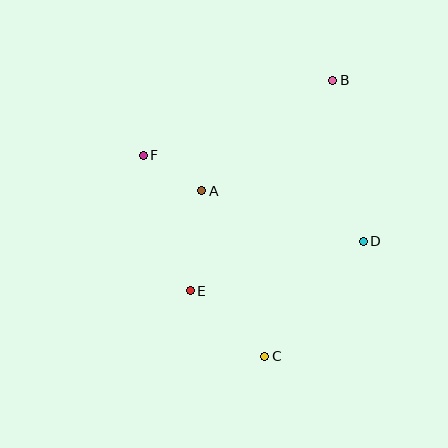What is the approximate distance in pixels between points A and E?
The distance between A and E is approximately 100 pixels.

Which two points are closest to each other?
Points A and F are closest to each other.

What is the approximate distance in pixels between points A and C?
The distance between A and C is approximately 177 pixels.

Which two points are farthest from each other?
Points B and C are farthest from each other.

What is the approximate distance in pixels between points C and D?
The distance between C and D is approximately 152 pixels.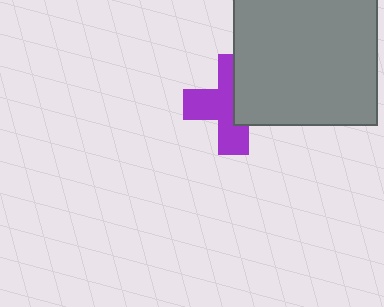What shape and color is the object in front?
The object in front is a gray square.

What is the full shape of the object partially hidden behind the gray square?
The partially hidden object is a purple cross.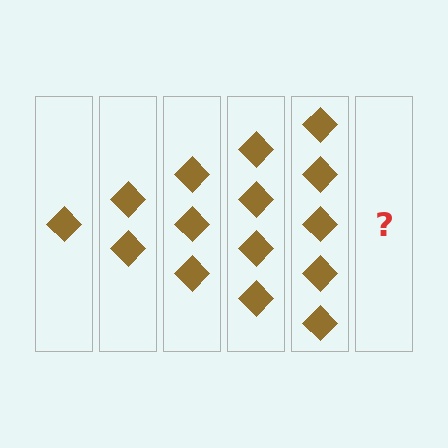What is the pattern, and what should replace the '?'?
The pattern is that each step adds one more diamond. The '?' should be 6 diamonds.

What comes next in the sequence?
The next element should be 6 diamonds.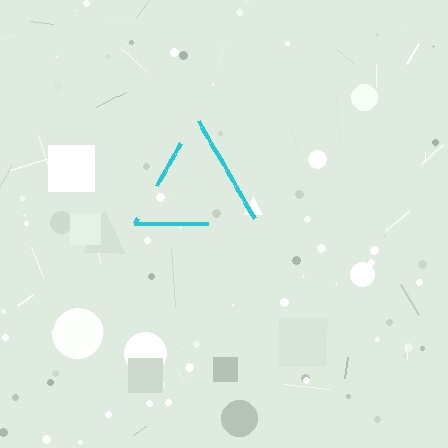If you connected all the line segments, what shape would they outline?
They would outline a triangle.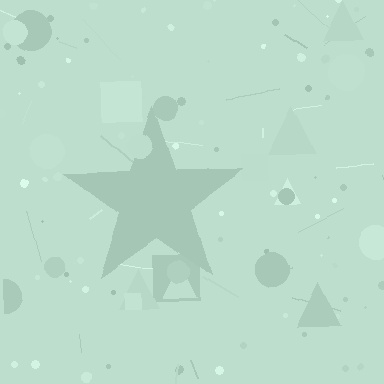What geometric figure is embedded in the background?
A star is embedded in the background.